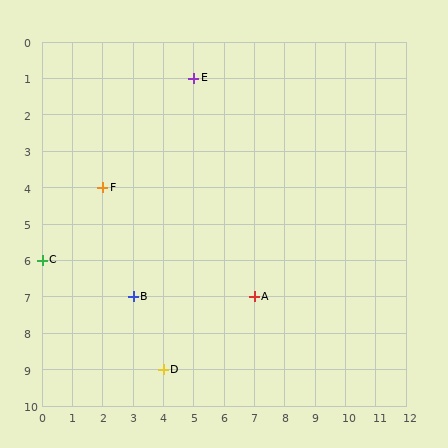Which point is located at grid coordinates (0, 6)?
Point C is at (0, 6).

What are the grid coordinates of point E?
Point E is at grid coordinates (5, 1).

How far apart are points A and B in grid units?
Points A and B are 4 columns apart.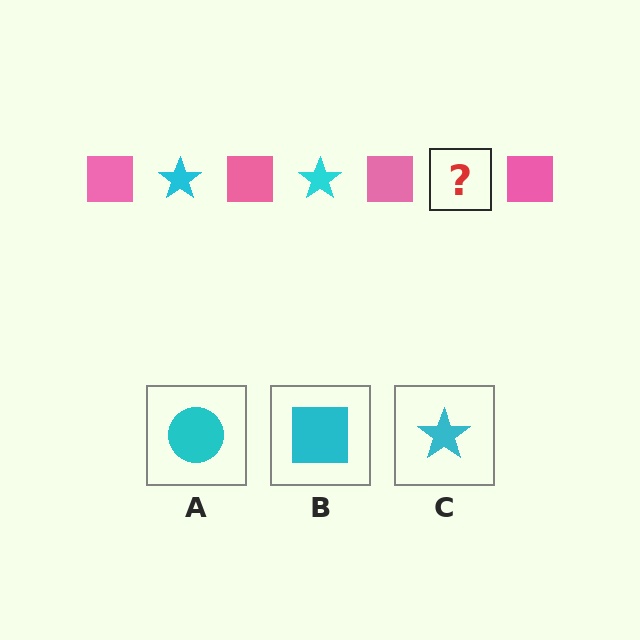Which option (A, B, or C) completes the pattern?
C.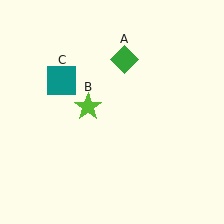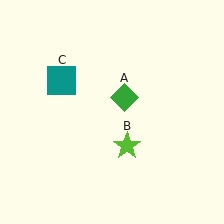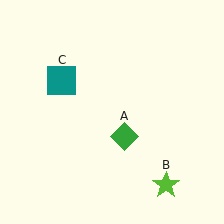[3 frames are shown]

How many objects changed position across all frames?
2 objects changed position: green diamond (object A), lime star (object B).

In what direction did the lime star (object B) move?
The lime star (object B) moved down and to the right.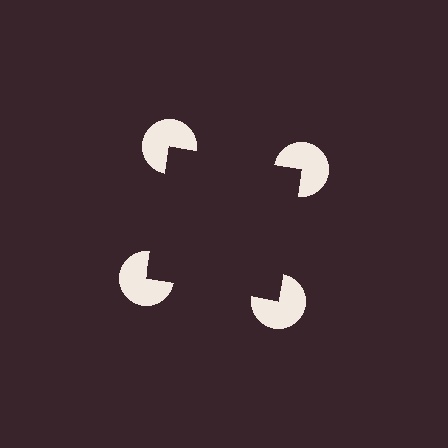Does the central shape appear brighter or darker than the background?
It typically appears slightly darker than the background, even though no actual brightness change is drawn.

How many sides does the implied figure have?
4 sides.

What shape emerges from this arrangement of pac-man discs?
An illusory square — its edges are inferred from the aligned wedge cuts in the pac-man discs, not physically drawn.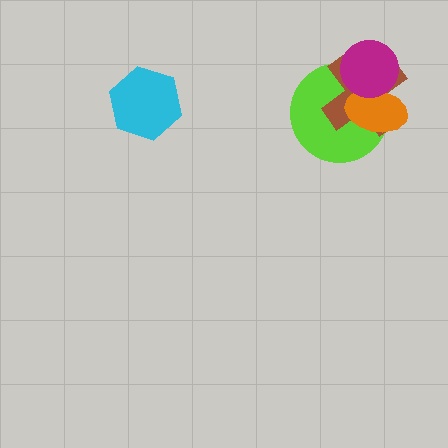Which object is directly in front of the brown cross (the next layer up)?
The orange ellipse is directly in front of the brown cross.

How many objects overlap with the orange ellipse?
3 objects overlap with the orange ellipse.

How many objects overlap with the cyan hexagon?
0 objects overlap with the cyan hexagon.